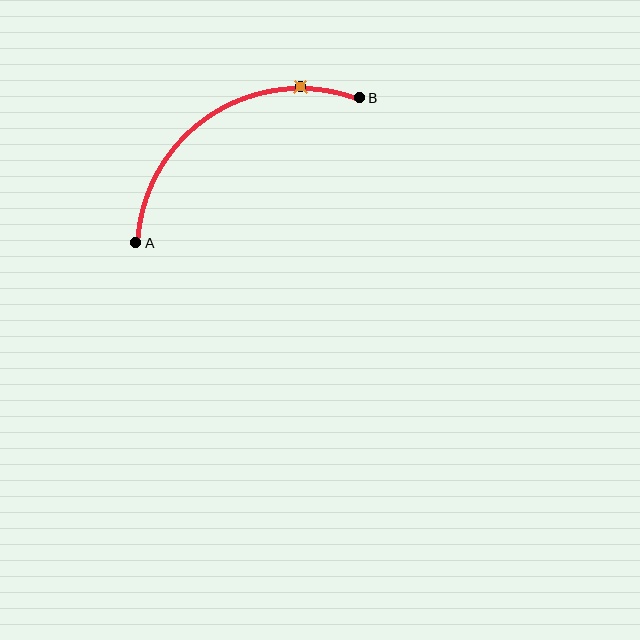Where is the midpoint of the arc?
The arc midpoint is the point on the curve farthest from the straight line joining A and B. It sits above that line.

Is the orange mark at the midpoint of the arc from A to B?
No. The orange mark lies on the arc but is closer to endpoint B. The arc midpoint would be at the point on the curve equidistant along the arc from both A and B.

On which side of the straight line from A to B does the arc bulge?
The arc bulges above the straight line connecting A and B.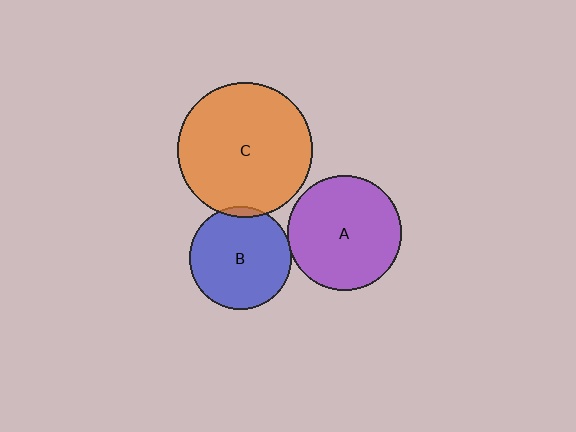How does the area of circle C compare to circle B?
Approximately 1.8 times.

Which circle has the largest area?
Circle C (orange).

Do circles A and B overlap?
Yes.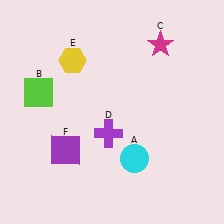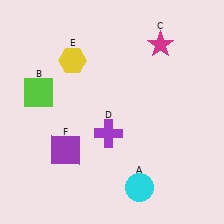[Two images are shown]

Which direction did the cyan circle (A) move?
The cyan circle (A) moved down.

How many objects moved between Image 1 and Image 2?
1 object moved between the two images.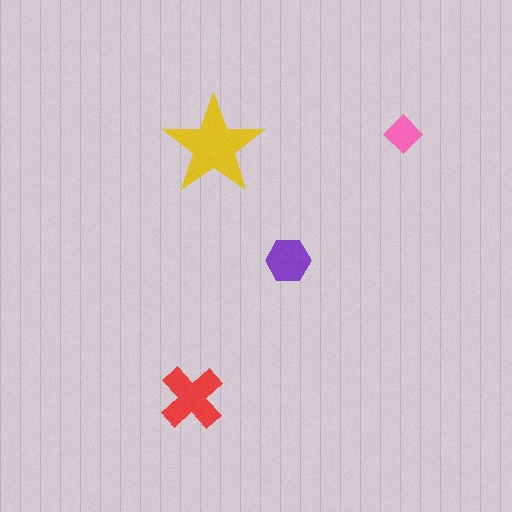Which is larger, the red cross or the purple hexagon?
The red cross.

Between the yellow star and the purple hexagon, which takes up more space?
The yellow star.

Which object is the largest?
The yellow star.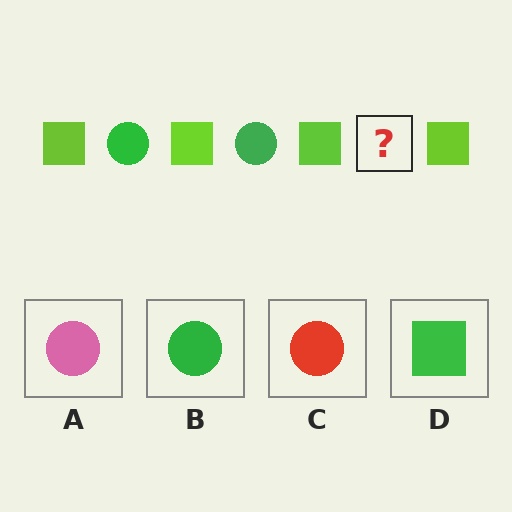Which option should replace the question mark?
Option B.